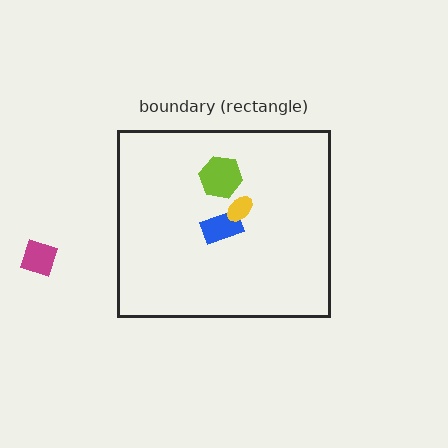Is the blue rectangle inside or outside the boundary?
Inside.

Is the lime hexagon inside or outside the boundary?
Inside.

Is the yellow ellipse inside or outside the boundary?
Inside.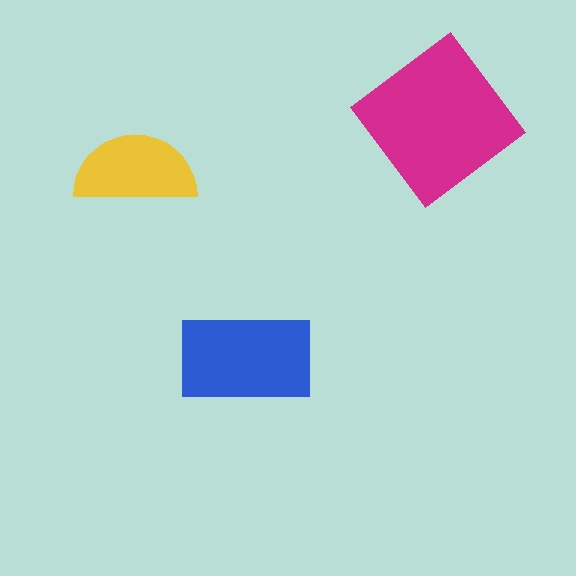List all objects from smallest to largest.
The yellow semicircle, the blue rectangle, the magenta diamond.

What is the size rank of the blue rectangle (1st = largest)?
2nd.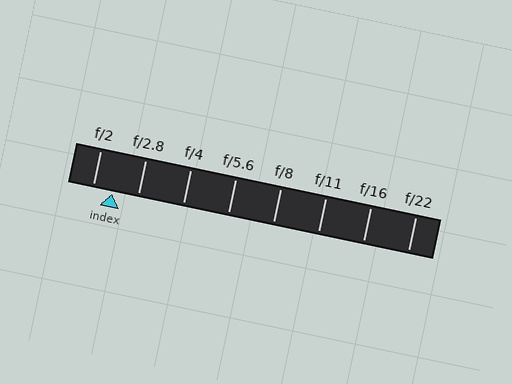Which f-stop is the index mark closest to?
The index mark is closest to f/2.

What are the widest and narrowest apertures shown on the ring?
The widest aperture shown is f/2 and the narrowest is f/22.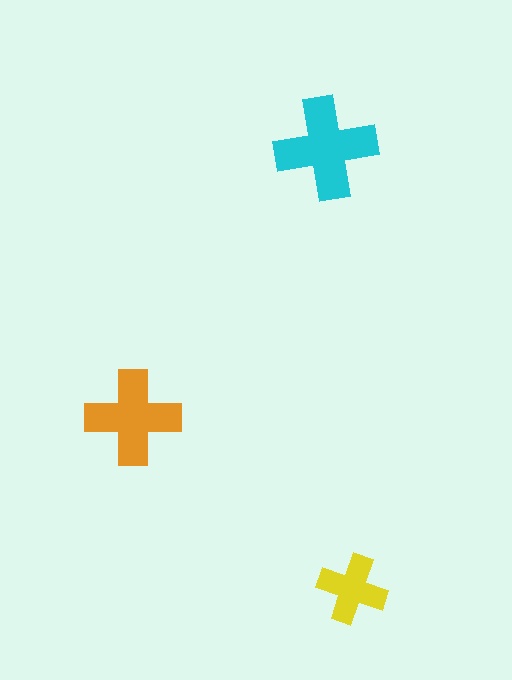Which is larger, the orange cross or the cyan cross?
The cyan one.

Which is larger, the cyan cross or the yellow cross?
The cyan one.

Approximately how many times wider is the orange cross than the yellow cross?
About 1.5 times wider.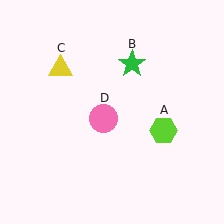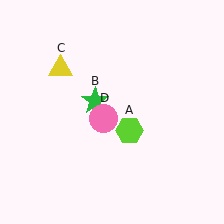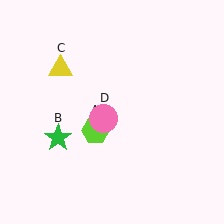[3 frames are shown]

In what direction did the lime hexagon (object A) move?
The lime hexagon (object A) moved left.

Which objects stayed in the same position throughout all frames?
Yellow triangle (object C) and pink circle (object D) remained stationary.